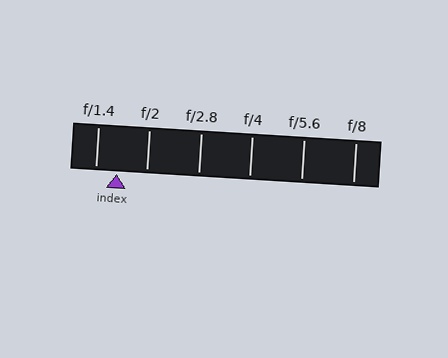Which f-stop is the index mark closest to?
The index mark is closest to f/1.4.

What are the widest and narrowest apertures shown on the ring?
The widest aperture shown is f/1.4 and the narrowest is f/8.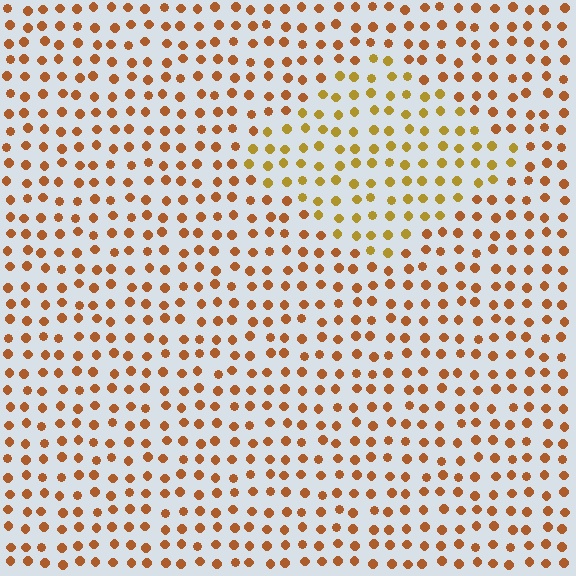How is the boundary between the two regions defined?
The boundary is defined purely by a slight shift in hue (about 25 degrees). Spacing, size, and orientation are identical on both sides.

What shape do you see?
I see a diamond.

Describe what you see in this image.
The image is filled with small brown elements in a uniform arrangement. A diamond-shaped region is visible where the elements are tinted to a slightly different hue, forming a subtle color boundary.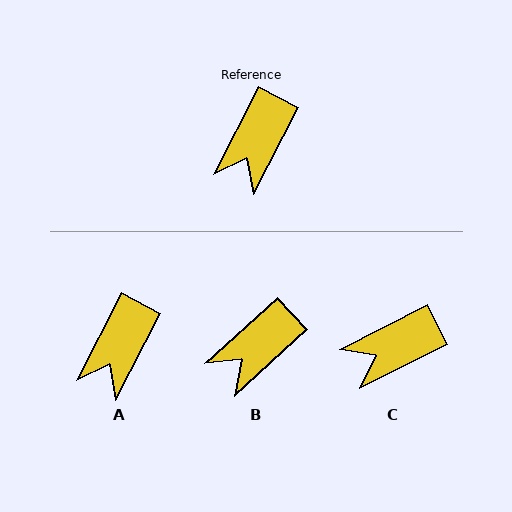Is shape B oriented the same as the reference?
No, it is off by about 20 degrees.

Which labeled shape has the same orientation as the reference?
A.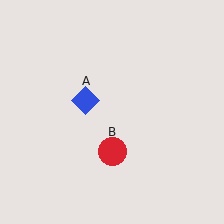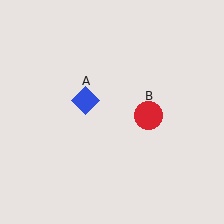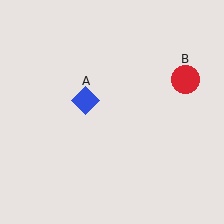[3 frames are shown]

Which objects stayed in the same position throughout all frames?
Blue diamond (object A) remained stationary.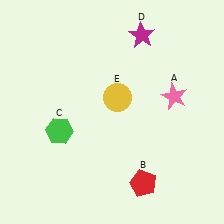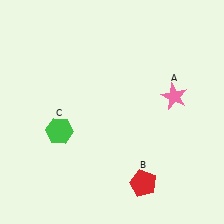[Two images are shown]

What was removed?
The magenta star (D), the yellow circle (E) were removed in Image 2.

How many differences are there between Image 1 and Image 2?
There are 2 differences between the two images.